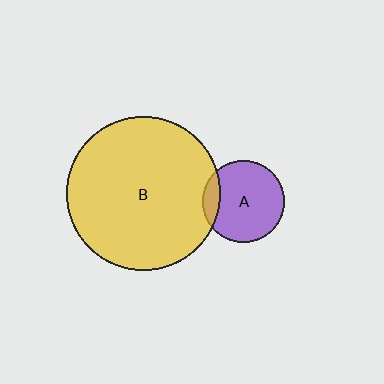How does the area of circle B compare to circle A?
Approximately 3.5 times.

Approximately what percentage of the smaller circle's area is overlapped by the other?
Approximately 15%.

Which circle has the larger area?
Circle B (yellow).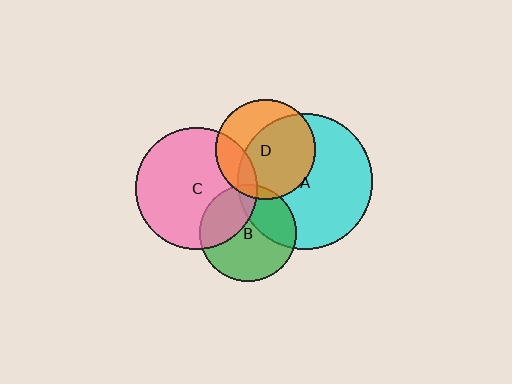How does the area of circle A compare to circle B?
Approximately 2.0 times.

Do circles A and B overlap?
Yes.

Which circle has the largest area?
Circle A (cyan).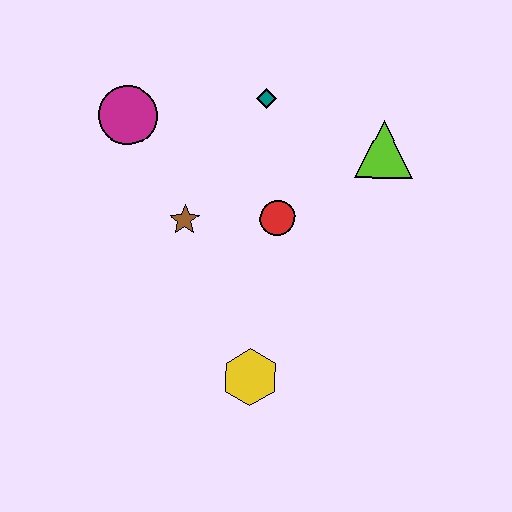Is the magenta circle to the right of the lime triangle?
No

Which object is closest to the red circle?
The brown star is closest to the red circle.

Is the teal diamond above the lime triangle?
Yes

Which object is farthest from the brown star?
The lime triangle is farthest from the brown star.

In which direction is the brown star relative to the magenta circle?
The brown star is below the magenta circle.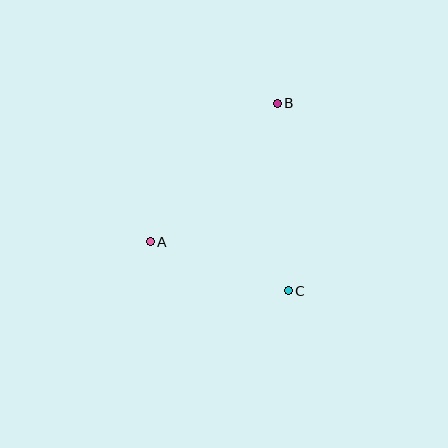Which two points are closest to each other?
Points A and C are closest to each other.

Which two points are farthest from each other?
Points A and B are farthest from each other.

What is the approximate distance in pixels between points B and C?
The distance between B and C is approximately 188 pixels.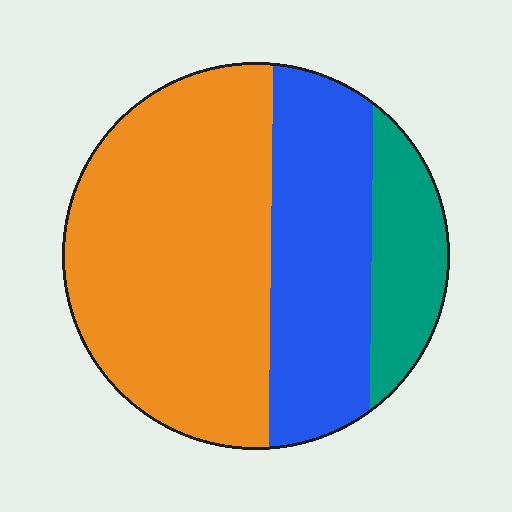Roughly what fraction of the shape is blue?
Blue covers around 30% of the shape.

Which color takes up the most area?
Orange, at roughly 55%.